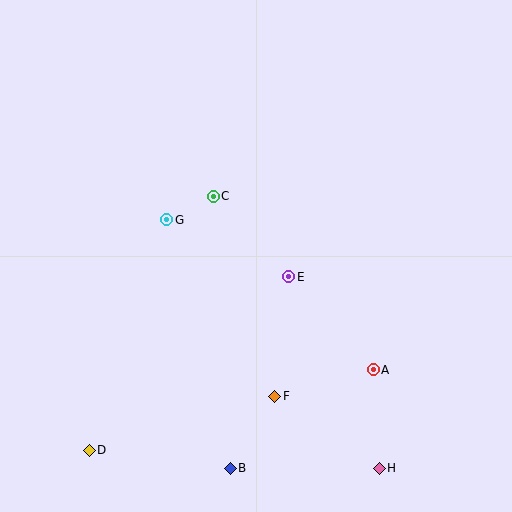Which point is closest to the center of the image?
Point E at (289, 277) is closest to the center.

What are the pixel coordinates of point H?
Point H is at (379, 468).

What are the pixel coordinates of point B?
Point B is at (230, 468).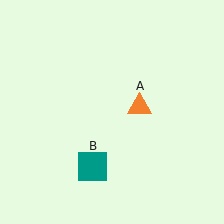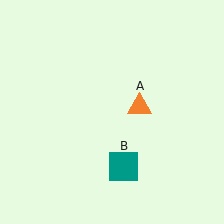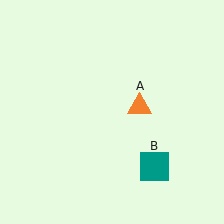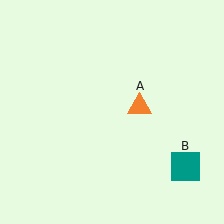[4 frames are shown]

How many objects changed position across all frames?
1 object changed position: teal square (object B).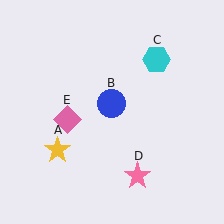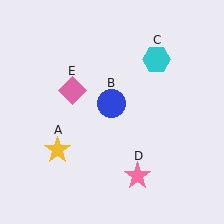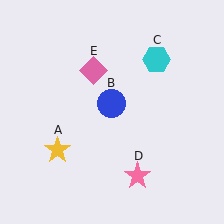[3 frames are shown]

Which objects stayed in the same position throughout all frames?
Yellow star (object A) and blue circle (object B) and cyan hexagon (object C) and pink star (object D) remained stationary.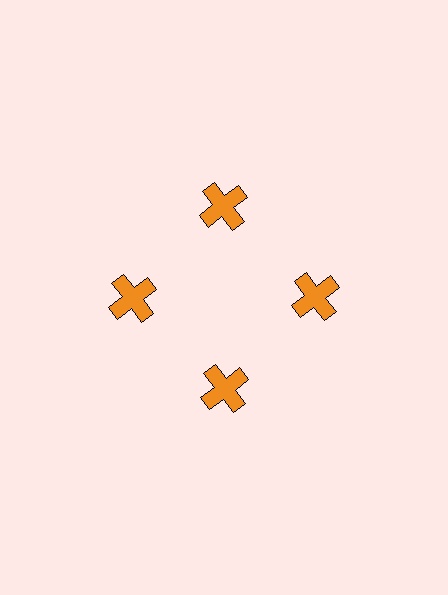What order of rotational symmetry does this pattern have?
This pattern has 4-fold rotational symmetry.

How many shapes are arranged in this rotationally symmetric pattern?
There are 4 shapes, arranged in 4 groups of 1.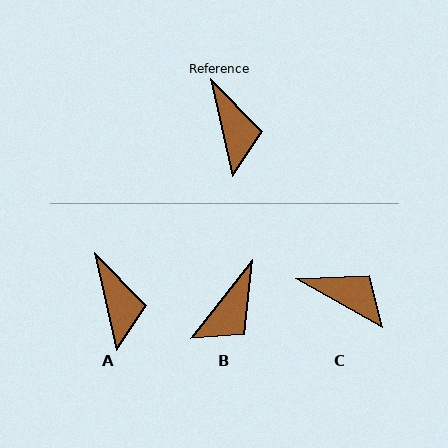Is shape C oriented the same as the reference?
No, it is off by about 48 degrees.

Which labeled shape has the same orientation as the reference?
A.